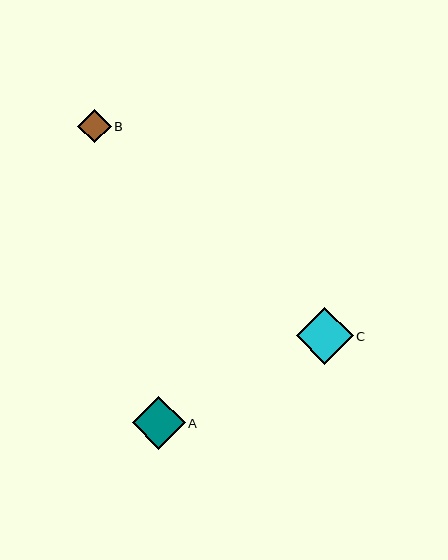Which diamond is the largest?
Diamond C is the largest with a size of approximately 57 pixels.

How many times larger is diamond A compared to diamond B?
Diamond A is approximately 1.6 times the size of diamond B.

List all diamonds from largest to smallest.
From largest to smallest: C, A, B.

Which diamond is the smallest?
Diamond B is the smallest with a size of approximately 33 pixels.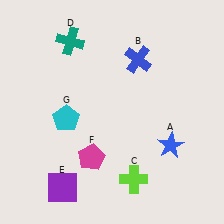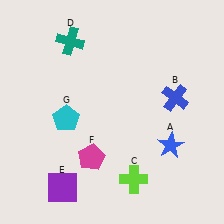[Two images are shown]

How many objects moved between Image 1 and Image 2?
1 object moved between the two images.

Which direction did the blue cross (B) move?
The blue cross (B) moved down.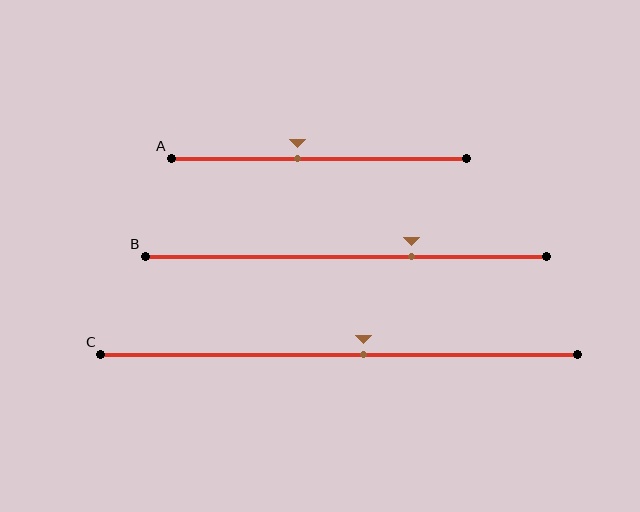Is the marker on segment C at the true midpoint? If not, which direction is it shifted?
No, the marker on segment C is shifted to the right by about 5% of the segment length.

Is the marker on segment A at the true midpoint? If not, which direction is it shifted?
No, the marker on segment A is shifted to the left by about 7% of the segment length.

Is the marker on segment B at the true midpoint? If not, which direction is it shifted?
No, the marker on segment B is shifted to the right by about 16% of the segment length.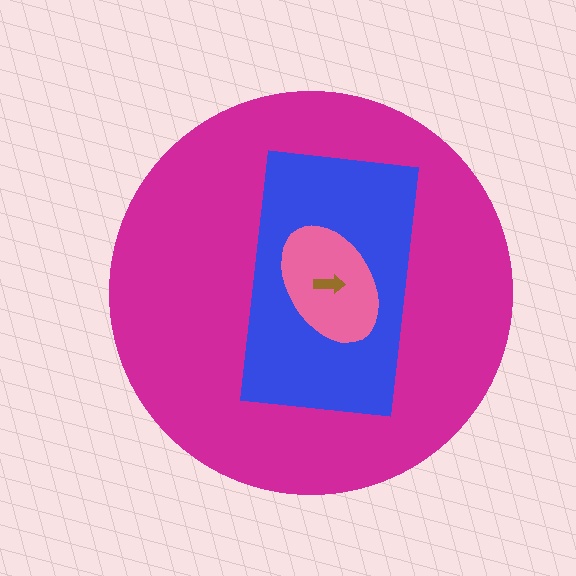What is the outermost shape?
The magenta circle.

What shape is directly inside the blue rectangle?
The pink ellipse.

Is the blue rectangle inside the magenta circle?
Yes.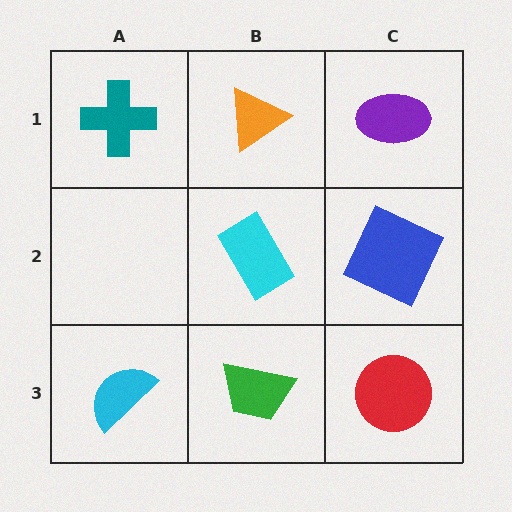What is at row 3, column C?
A red circle.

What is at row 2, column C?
A blue square.